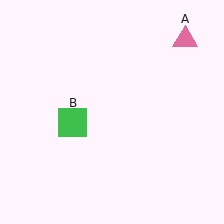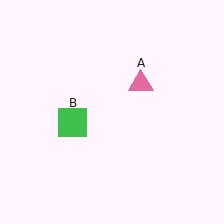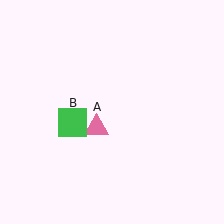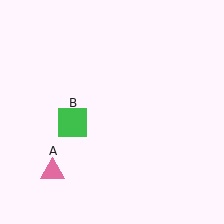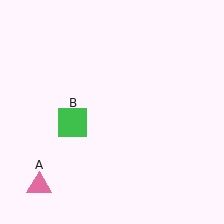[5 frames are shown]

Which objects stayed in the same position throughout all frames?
Green square (object B) remained stationary.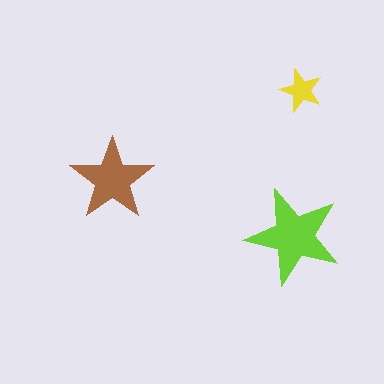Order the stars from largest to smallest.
the lime one, the brown one, the yellow one.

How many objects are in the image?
There are 3 objects in the image.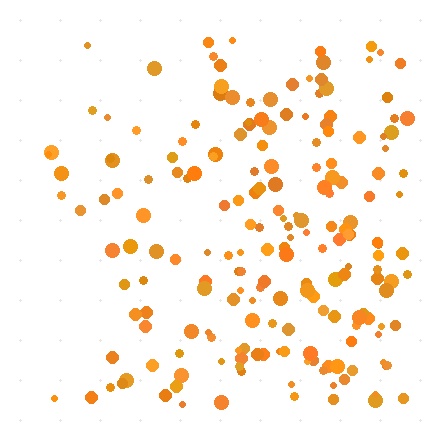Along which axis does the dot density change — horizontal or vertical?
Horizontal.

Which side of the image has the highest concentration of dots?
The right.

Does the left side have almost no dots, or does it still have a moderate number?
Still a moderate number, just noticeably fewer than the right.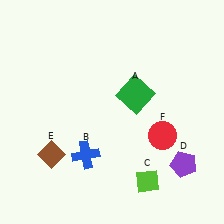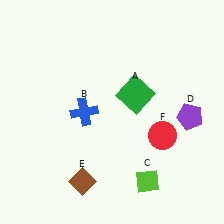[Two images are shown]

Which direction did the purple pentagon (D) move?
The purple pentagon (D) moved up.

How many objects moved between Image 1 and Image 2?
3 objects moved between the two images.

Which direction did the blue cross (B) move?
The blue cross (B) moved up.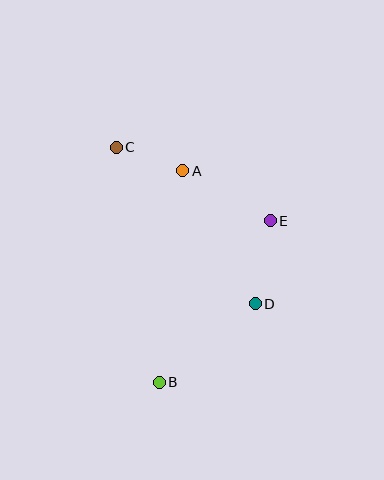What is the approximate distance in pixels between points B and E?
The distance between B and E is approximately 196 pixels.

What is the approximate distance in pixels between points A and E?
The distance between A and E is approximately 101 pixels.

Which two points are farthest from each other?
Points B and C are farthest from each other.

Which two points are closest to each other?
Points A and C are closest to each other.